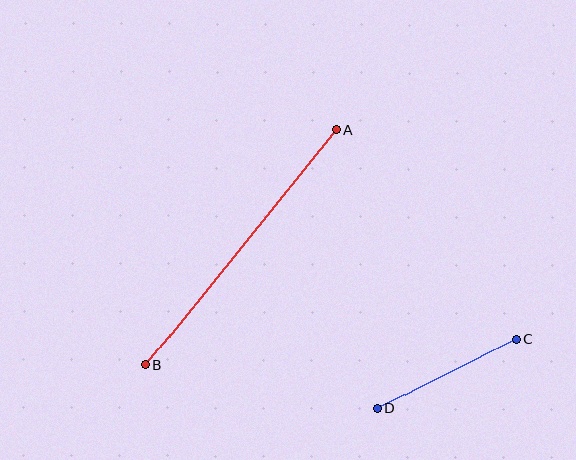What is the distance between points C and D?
The distance is approximately 155 pixels.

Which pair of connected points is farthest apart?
Points A and B are farthest apart.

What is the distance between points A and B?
The distance is approximately 303 pixels.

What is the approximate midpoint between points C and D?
The midpoint is at approximately (447, 374) pixels.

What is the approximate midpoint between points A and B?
The midpoint is at approximately (241, 248) pixels.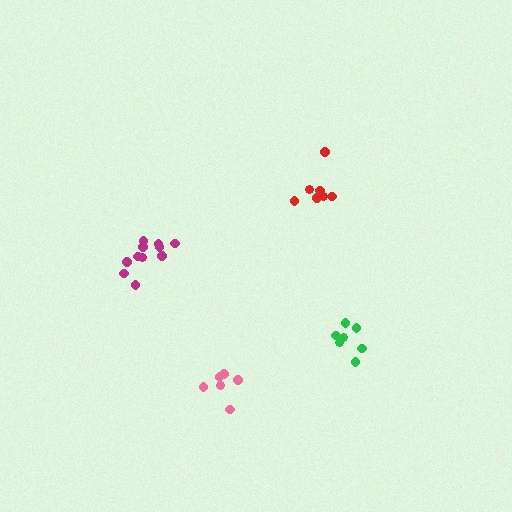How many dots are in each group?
Group 1: 11 dots, Group 2: 7 dots, Group 3: 6 dots, Group 4: 7 dots (31 total).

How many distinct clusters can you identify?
There are 4 distinct clusters.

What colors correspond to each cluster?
The clusters are colored: magenta, green, pink, red.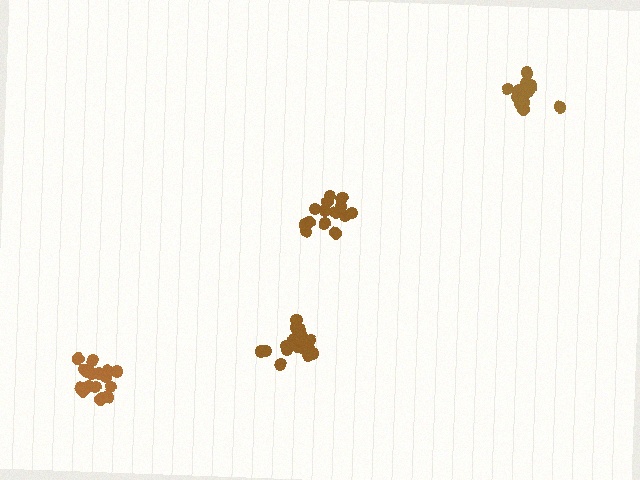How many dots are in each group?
Group 1: 14 dots, Group 2: 19 dots, Group 3: 19 dots, Group 4: 14 dots (66 total).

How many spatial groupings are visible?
There are 4 spatial groupings.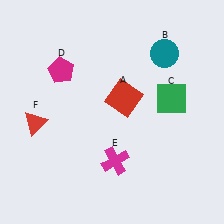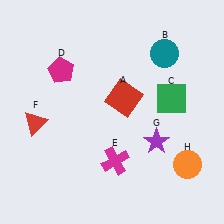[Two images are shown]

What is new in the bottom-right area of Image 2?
An orange circle (H) was added in the bottom-right area of Image 2.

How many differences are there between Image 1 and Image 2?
There are 2 differences between the two images.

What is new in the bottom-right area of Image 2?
A purple star (G) was added in the bottom-right area of Image 2.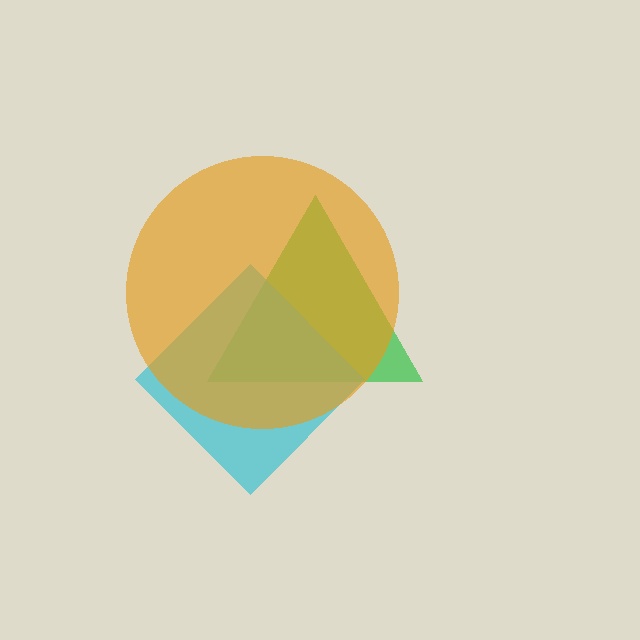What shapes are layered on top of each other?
The layered shapes are: a green triangle, a cyan diamond, an orange circle.